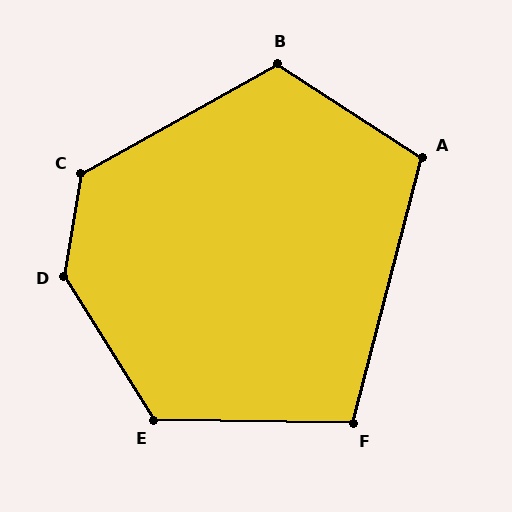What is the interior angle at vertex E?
Approximately 123 degrees (obtuse).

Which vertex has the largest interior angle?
D, at approximately 138 degrees.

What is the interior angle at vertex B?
Approximately 118 degrees (obtuse).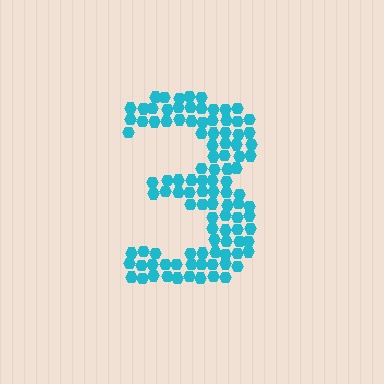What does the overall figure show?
The overall figure shows the digit 3.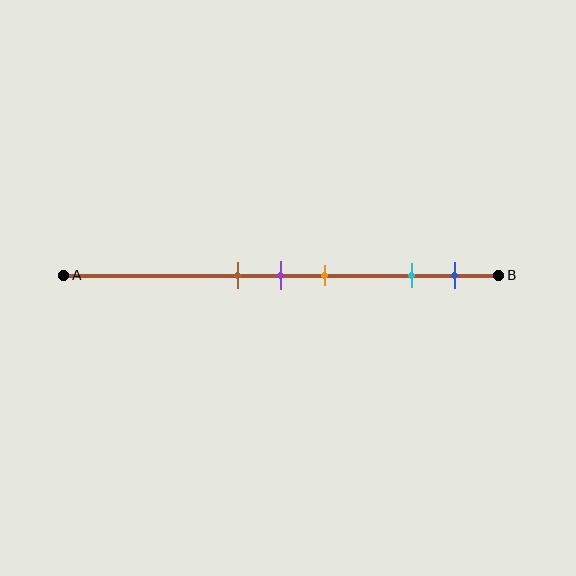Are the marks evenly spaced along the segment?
No, the marks are not evenly spaced.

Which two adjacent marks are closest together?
The brown and purple marks are the closest adjacent pair.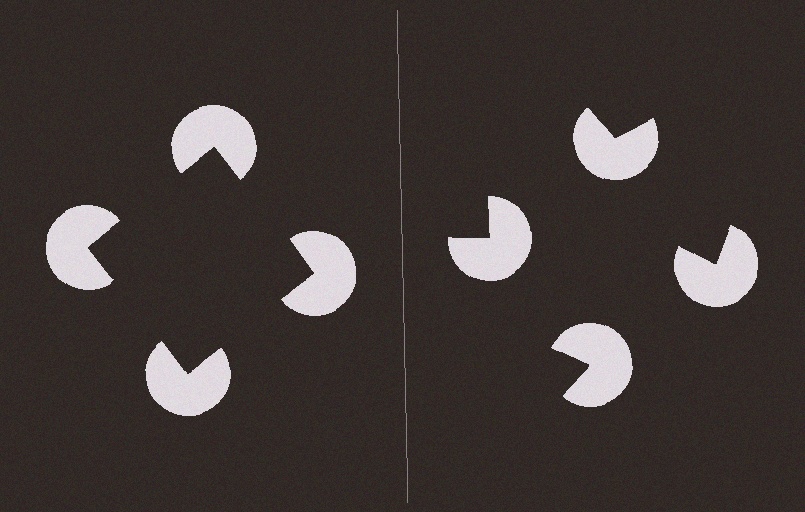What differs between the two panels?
The pac-man discs are positioned identically on both sides; only the wedge orientations differ. On the left they align to a square; on the right they are misaligned.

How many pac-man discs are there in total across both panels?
8 — 4 on each side.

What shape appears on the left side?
An illusory square.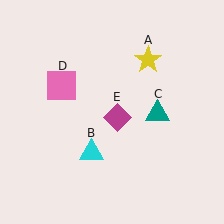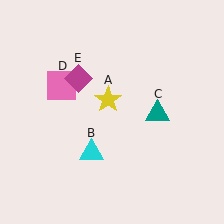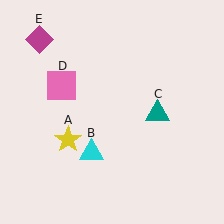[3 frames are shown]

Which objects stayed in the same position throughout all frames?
Cyan triangle (object B) and teal triangle (object C) and pink square (object D) remained stationary.